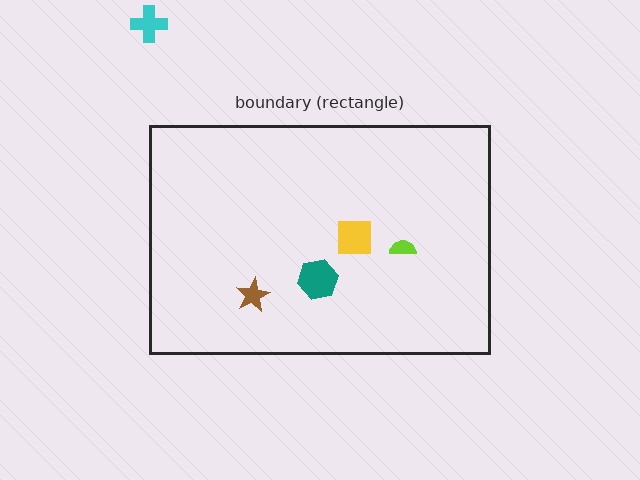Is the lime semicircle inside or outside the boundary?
Inside.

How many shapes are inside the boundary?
4 inside, 1 outside.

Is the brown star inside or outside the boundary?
Inside.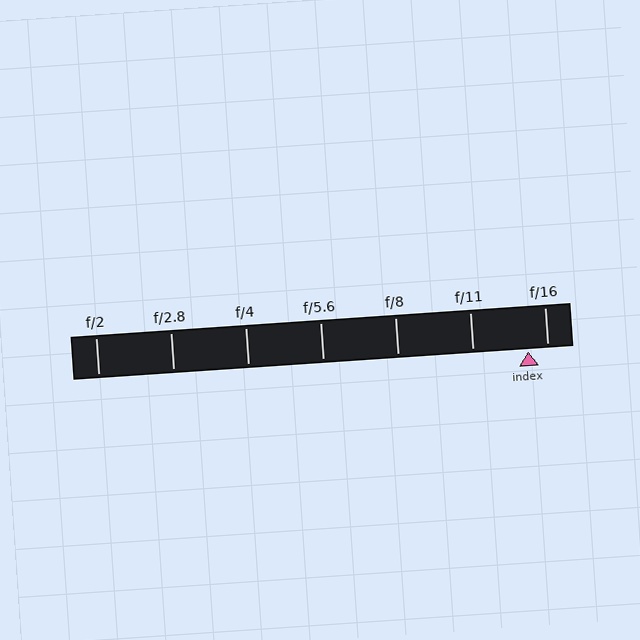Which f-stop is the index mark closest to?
The index mark is closest to f/16.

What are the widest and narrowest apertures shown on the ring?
The widest aperture shown is f/2 and the narrowest is f/16.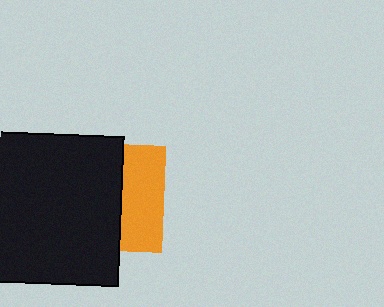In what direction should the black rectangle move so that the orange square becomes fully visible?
The black rectangle should move left. That is the shortest direction to clear the overlap and leave the orange square fully visible.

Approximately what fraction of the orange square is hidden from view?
Roughly 60% of the orange square is hidden behind the black rectangle.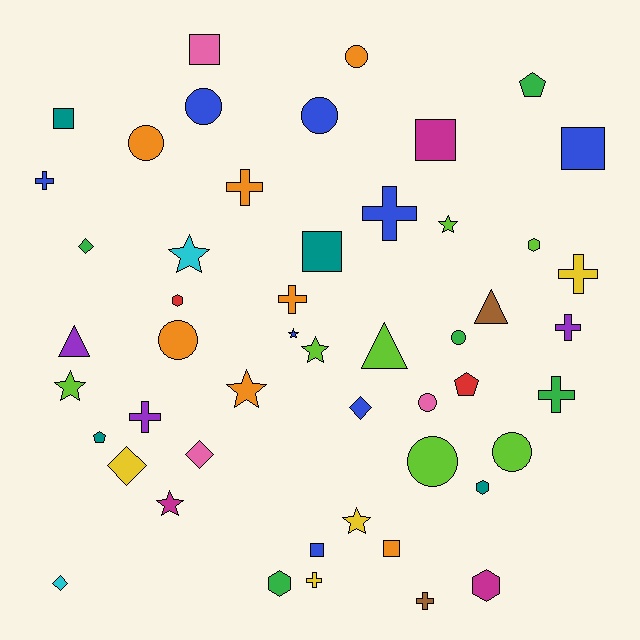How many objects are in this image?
There are 50 objects.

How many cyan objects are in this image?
There are 2 cyan objects.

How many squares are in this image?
There are 7 squares.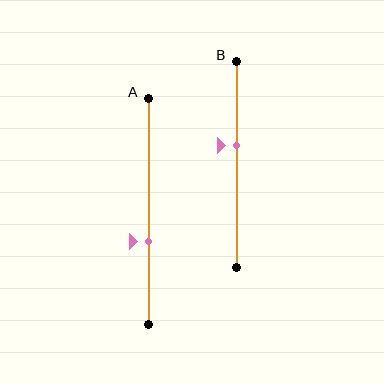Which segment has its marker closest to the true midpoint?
Segment B has its marker closest to the true midpoint.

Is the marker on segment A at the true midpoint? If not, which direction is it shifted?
No, the marker on segment A is shifted downward by about 14% of the segment length.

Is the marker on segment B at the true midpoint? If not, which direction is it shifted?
No, the marker on segment B is shifted upward by about 9% of the segment length.